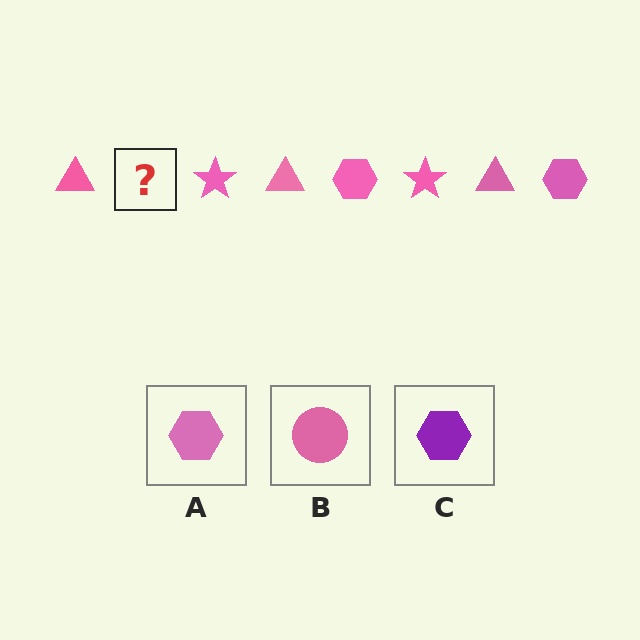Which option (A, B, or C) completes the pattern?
A.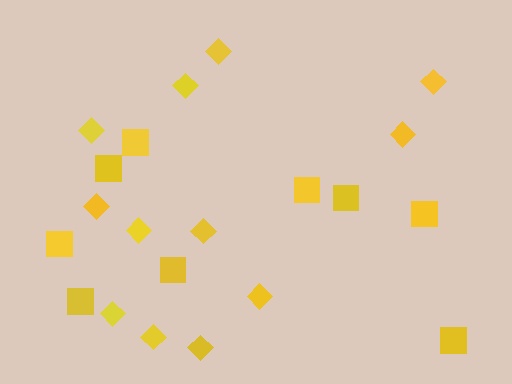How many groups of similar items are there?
There are 2 groups: one group of squares (9) and one group of diamonds (12).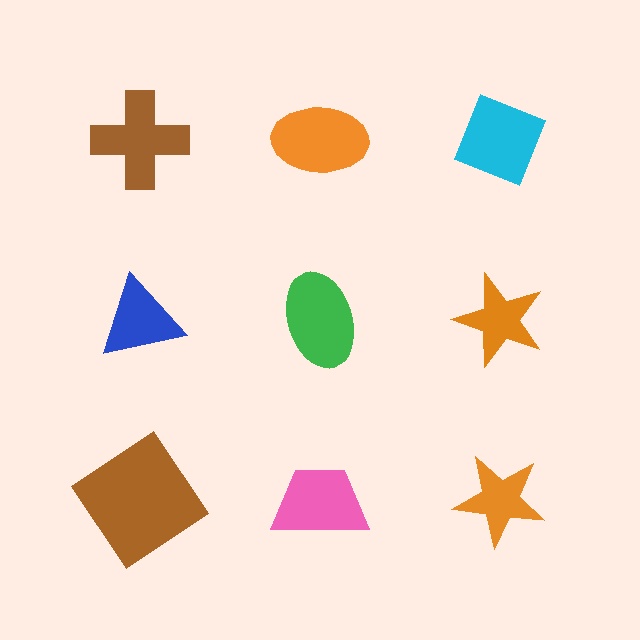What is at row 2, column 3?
An orange star.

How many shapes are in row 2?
3 shapes.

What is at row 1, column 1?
A brown cross.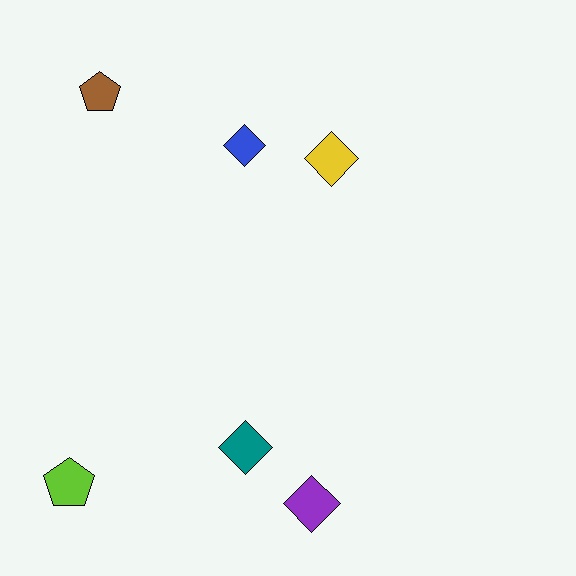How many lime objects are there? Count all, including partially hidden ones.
There is 1 lime object.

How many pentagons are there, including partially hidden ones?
There are 2 pentagons.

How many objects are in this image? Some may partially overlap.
There are 6 objects.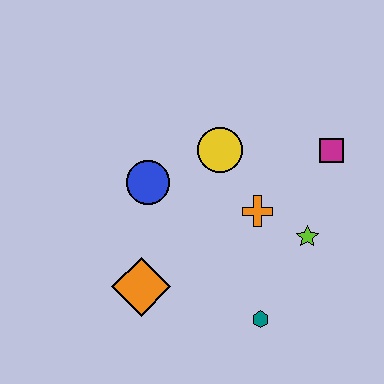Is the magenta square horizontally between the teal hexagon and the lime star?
No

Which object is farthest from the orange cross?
The orange diamond is farthest from the orange cross.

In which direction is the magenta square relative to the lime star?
The magenta square is above the lime star.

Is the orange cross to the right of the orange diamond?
Yes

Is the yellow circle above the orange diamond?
Yes